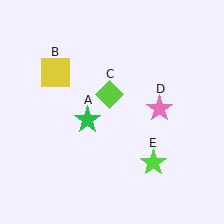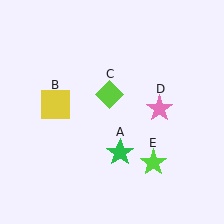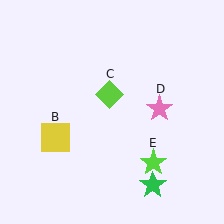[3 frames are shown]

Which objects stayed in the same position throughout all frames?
Lime diamond (object C) and pink star (object D) and lime star (object E) remained stationary.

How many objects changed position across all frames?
2 objects changed position: green star (object A), yellow square (object B).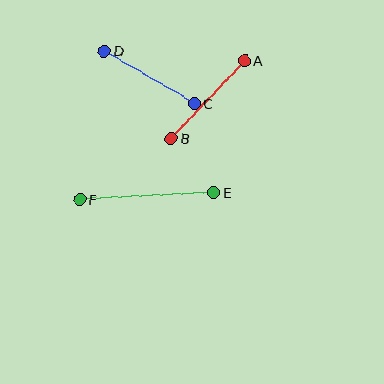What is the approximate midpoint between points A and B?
The midpoint is at approximately (208, 99) pixels.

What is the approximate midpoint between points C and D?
The midpoint is at approximately (149, 77) pixels.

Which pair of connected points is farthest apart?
Points E and F are farthest apart.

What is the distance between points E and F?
The distance is approximately 134 pixels.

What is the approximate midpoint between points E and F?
The midpoint is at approximately (147, 196) pixels.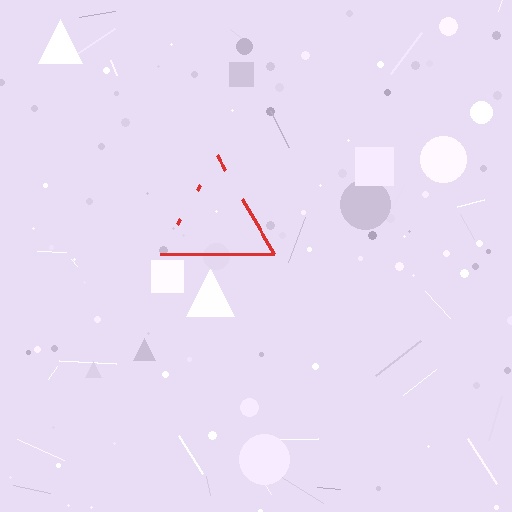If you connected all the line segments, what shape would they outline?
They would outline a triangle.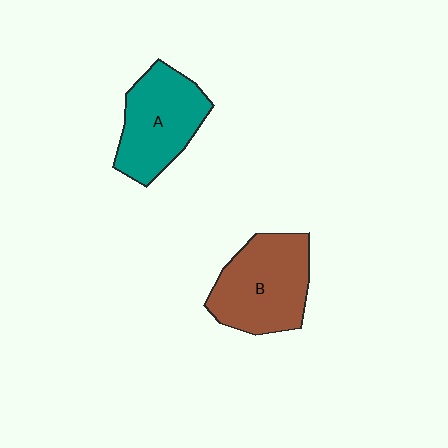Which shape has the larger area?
Shape B (brown).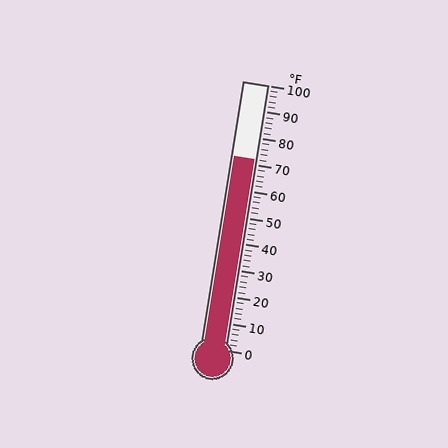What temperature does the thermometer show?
The thermometer shows approximately 72°F.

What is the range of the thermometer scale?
The thermometer scale ranges from 0°F to 100°F.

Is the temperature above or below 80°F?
The temperature is below 80°F.